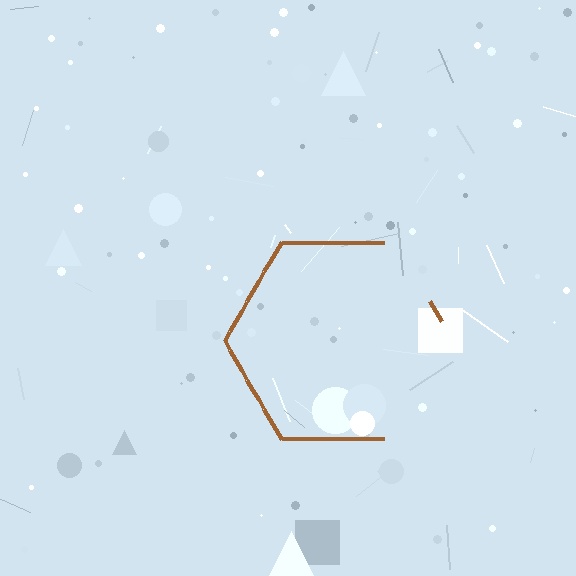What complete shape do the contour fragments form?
The contour fragments form a hexagon.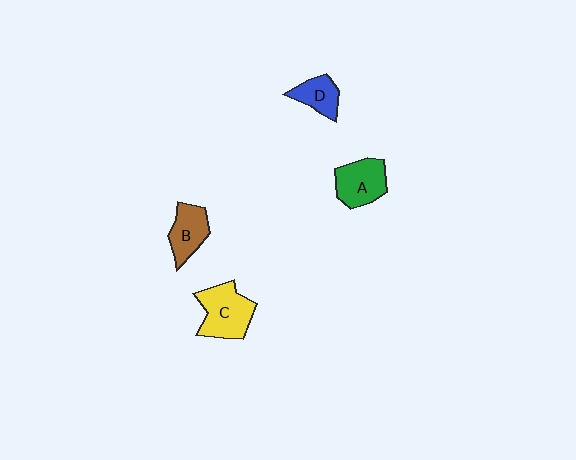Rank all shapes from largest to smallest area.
From largest to smallest: C (yellow), A (green), B (brown), D (blue).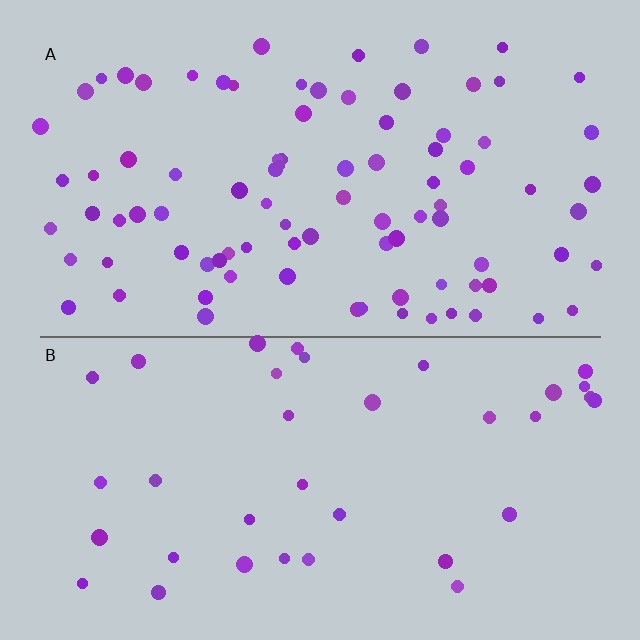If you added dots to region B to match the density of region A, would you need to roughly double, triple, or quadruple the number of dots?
Approximately double.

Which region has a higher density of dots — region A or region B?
A (the top).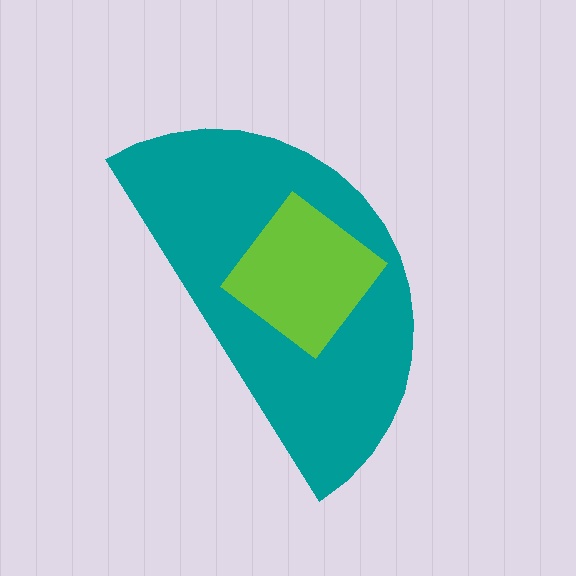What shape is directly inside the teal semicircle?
The lime diamond.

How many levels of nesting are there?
2.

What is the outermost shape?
The teal semicircle.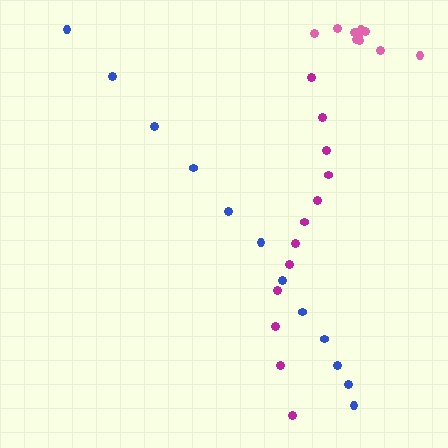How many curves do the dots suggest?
There are 3 distinct paths.